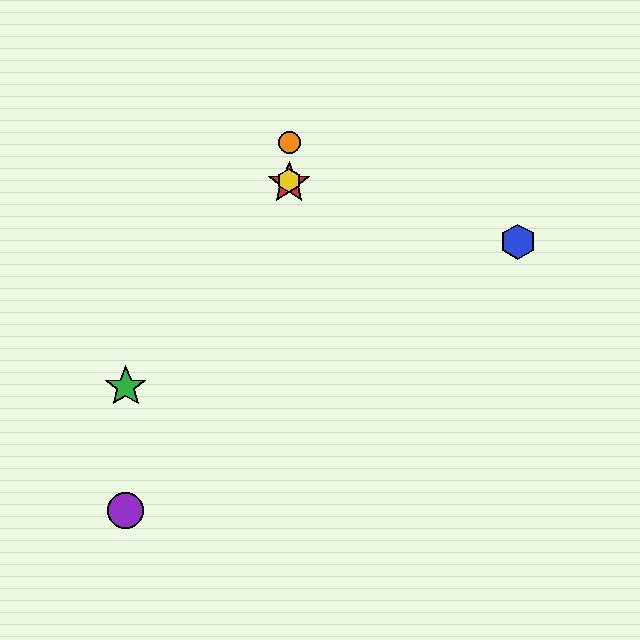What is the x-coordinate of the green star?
The green star is at x≈126.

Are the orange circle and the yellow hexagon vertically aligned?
Yes, both are at x≈289.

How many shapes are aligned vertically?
3 shapes (the red star, the yellow hexagon, the orange circle) are aligned vertically.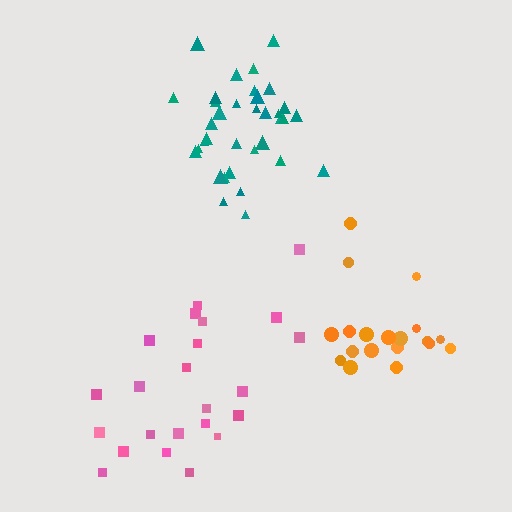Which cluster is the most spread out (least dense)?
Pink.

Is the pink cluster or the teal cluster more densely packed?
Teal.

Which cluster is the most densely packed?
Teal.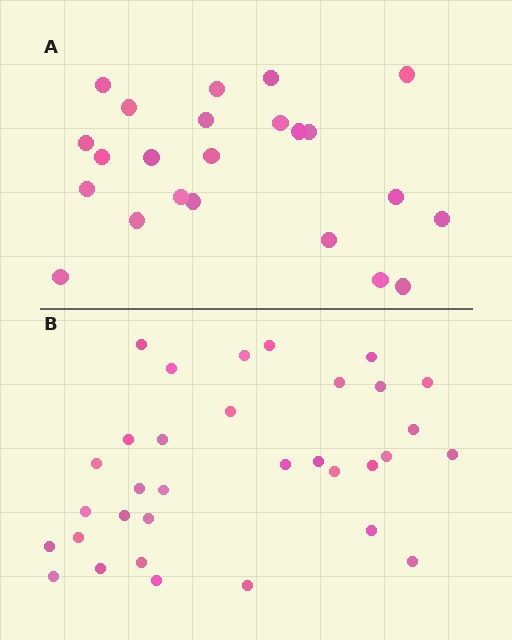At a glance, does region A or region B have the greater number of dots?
Region B (the bottom region) has more dots.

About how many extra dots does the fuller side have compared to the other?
Region B has roughly 10 or so more dots than region A.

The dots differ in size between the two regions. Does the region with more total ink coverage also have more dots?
No. Region A has more total ink coverage because its dots are larger, but region B actually contains more individual dots. Total area can be misleading — the number of items is what matters here.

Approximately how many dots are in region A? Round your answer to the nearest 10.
About 20 dots. (The exact count is 23, which rounds to 20.)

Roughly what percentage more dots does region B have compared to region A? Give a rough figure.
About 45% more.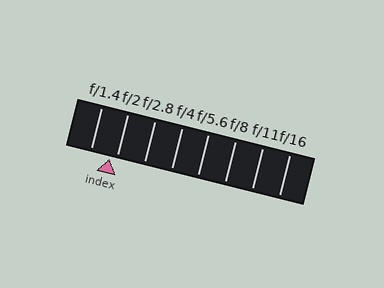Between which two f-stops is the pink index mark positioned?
The index mark is between f/1.4 and f/2.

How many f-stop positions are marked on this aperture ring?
There are 8 f-stop positions marked.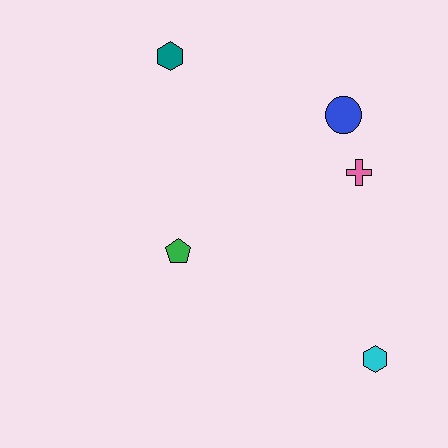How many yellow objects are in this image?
There are no yellow objects.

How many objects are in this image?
There are 5 objects.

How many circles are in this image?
There is 1 circle.